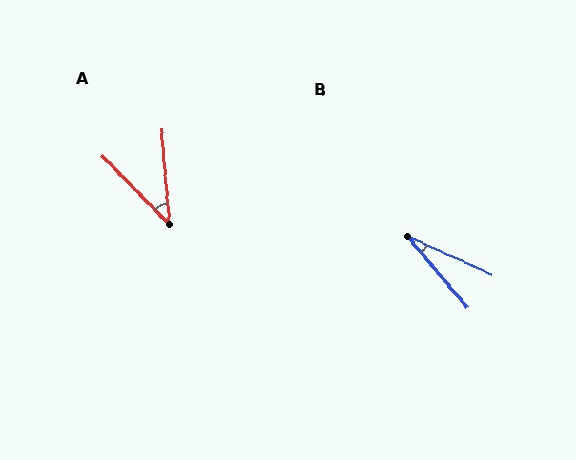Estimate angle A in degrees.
Approximately 40 degrees.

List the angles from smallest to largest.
B (26°), A (40°).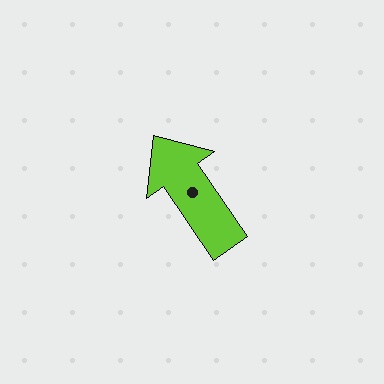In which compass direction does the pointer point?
Northwest.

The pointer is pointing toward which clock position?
Roughly 11 o'clock.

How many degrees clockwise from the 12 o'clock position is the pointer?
Approximately 325 degrees.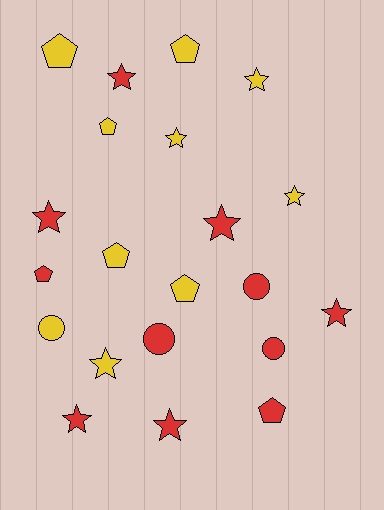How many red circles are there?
There are 3 red circles.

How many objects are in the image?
There are 21 objects.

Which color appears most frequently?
Red, with 11 objects.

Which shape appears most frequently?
Star, with 10 objects.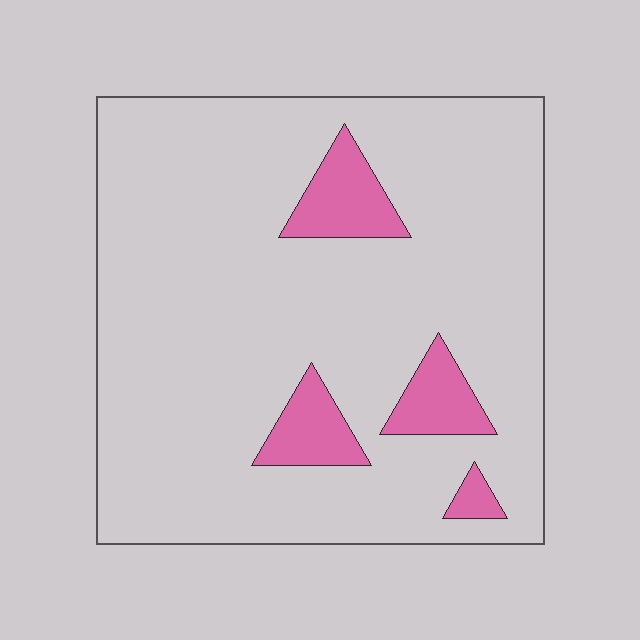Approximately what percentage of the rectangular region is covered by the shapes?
Approximately 10%.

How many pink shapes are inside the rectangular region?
4.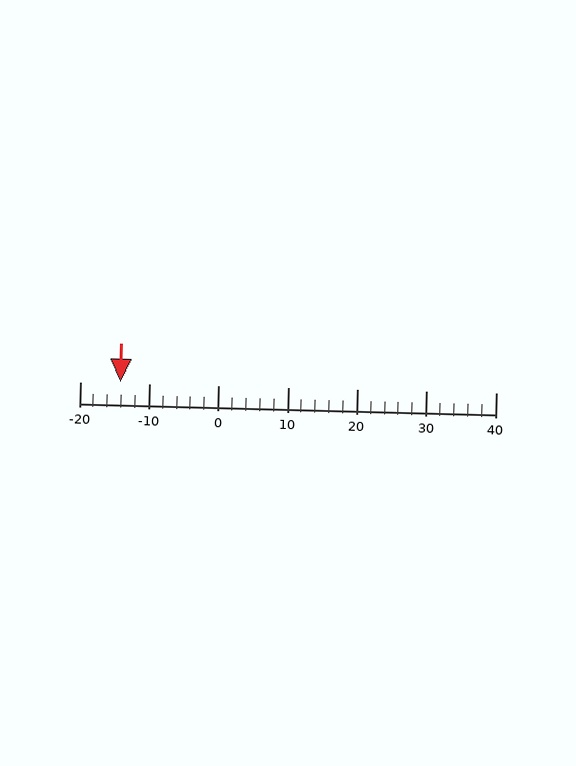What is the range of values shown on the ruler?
The ruler shows values from -20 to 40.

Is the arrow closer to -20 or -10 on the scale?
The arrow is closer to -10.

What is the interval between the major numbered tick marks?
The major tick marks are spaced 10 units apart.